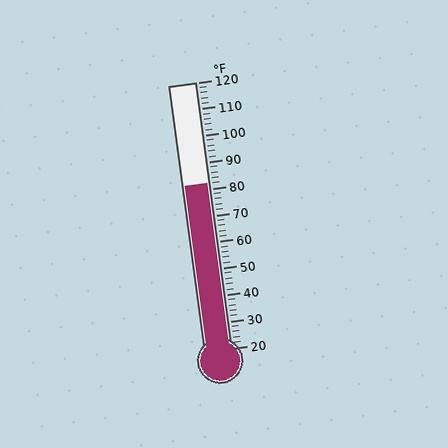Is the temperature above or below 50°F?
The temperature is above 50°F.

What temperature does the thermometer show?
The thermometer shows approximately 82°F.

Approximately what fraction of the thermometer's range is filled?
The thermometer is filled to approximately 60% of its range.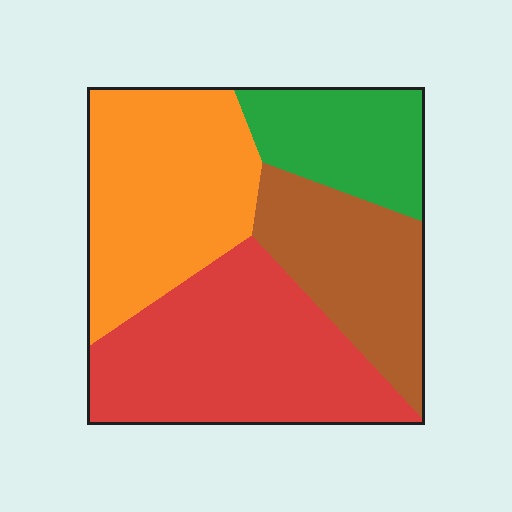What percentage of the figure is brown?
Brown takes up about one fifth (1/5) of the figure.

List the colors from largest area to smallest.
From largest to smallest: red, orange, brown, green.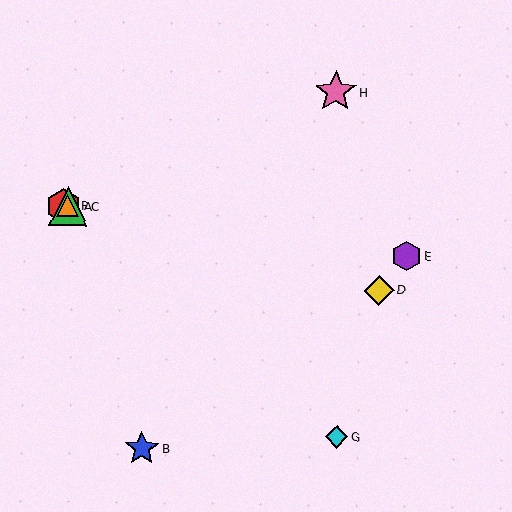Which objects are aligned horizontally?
Objects A, C, F are aligned horizontally.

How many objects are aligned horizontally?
3 objects (A, C, F) are aligned horizontally.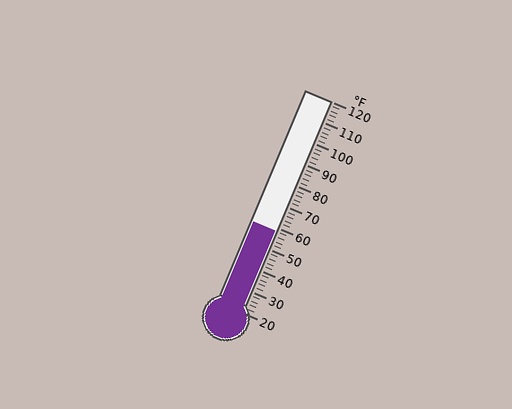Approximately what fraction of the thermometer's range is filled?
The thermometer is filled to approximately 40% of its range.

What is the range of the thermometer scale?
The thermometer scale ranges from 20°F to 120°F.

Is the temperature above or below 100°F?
The temperature is below 100°F.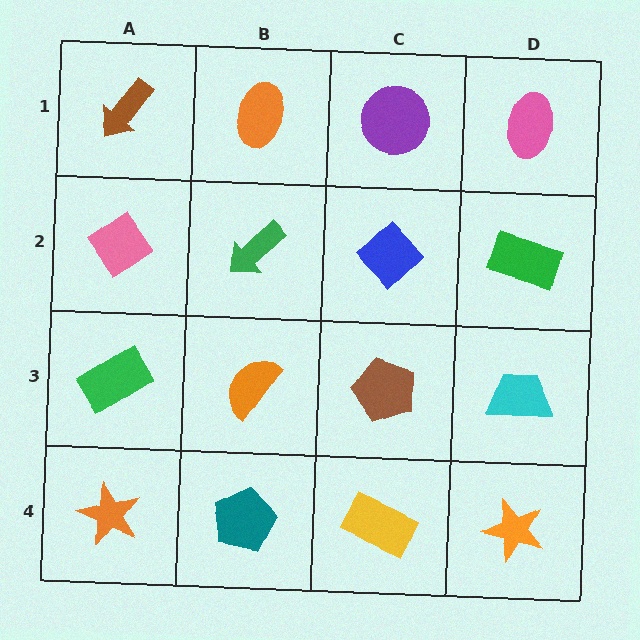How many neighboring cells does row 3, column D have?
3.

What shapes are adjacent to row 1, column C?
A blue diamond (row 2, column C), an orange ellipse (row 1, column B), a pink ellipse (row 1, column D).